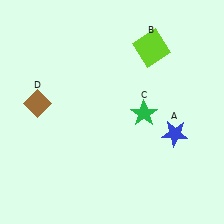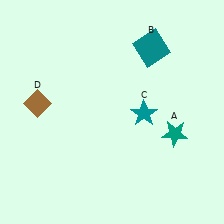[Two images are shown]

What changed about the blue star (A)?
In Image 1, A is blue. In Image 2, it changed to teal.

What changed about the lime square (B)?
In Image 1, B is lime. In Image 2, it changed to teal.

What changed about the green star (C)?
In Image 1, C is green. In Image 2, it changed to teal.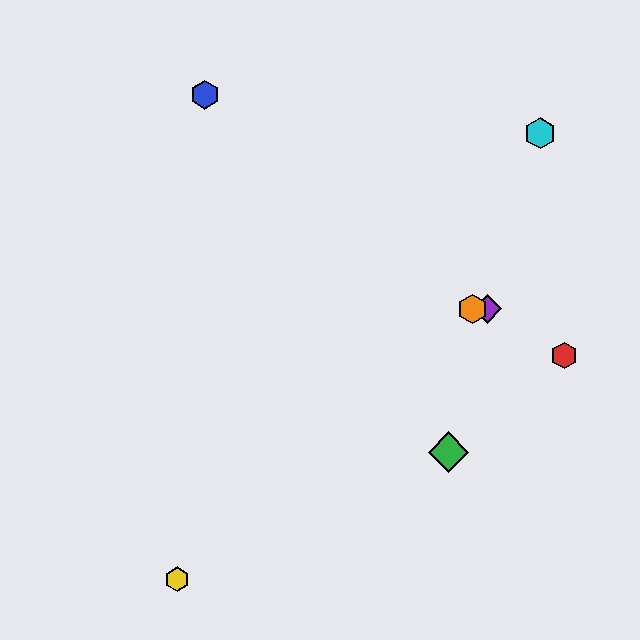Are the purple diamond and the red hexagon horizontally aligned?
No, the purple diamond is at y≈309 and the red hexagon is at y≈355.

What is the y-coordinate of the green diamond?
The green diamond is at y≈452.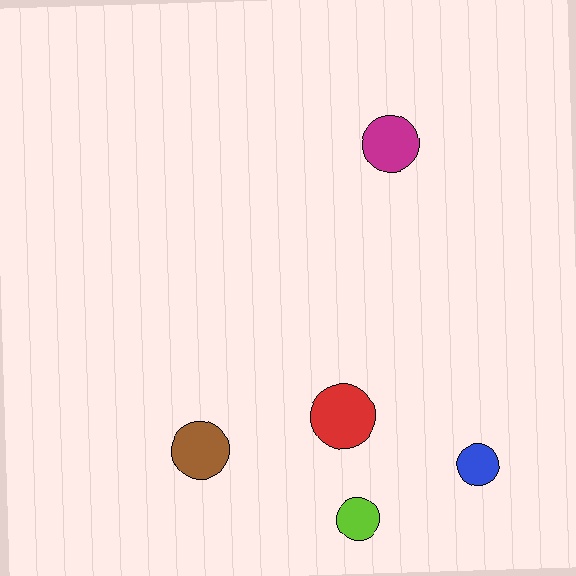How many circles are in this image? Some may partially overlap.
There are 5 circles.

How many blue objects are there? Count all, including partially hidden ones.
There is 1 blue object.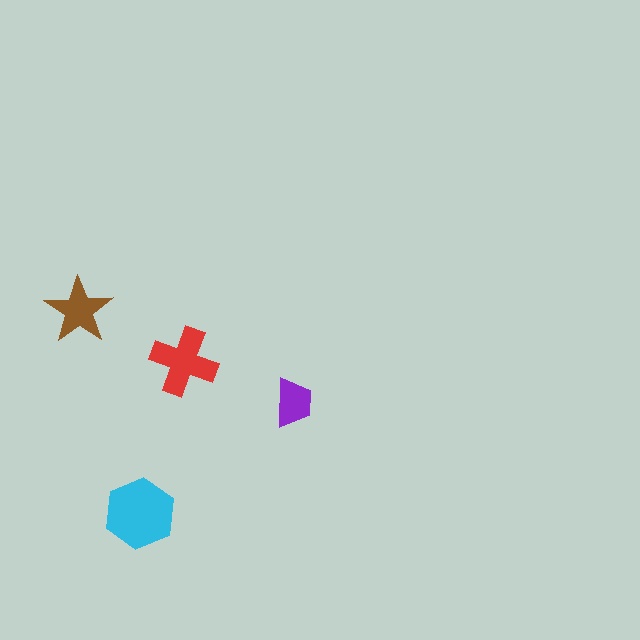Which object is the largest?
The cyan hexagon.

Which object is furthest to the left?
The brown star is leftmost.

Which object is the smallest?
The purple trapezoid.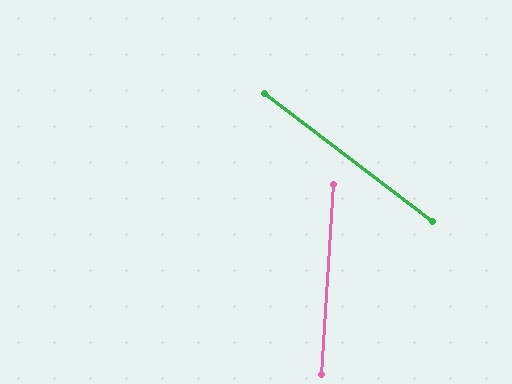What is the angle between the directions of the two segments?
Approximately 56 degrees.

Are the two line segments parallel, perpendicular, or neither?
Neither parallel nor perpendicular — they differ by about 56°.